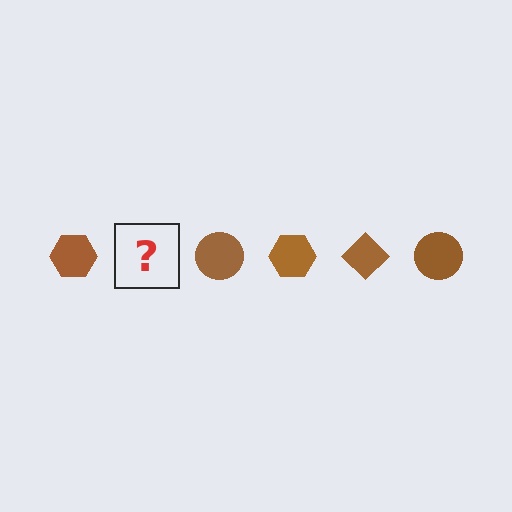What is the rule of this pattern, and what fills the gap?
The rule is that the pattern cycles through hexagon, diamond, circle shapes in brown. The gap should be filled with a brown diamond.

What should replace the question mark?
The question mark should be replaced with a brown diamond.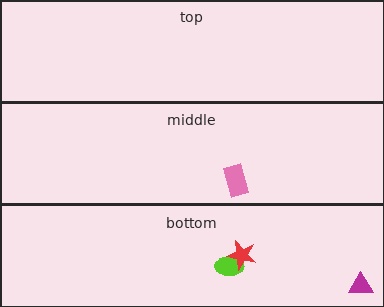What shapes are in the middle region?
The pink rectangle.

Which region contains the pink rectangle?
The middle region.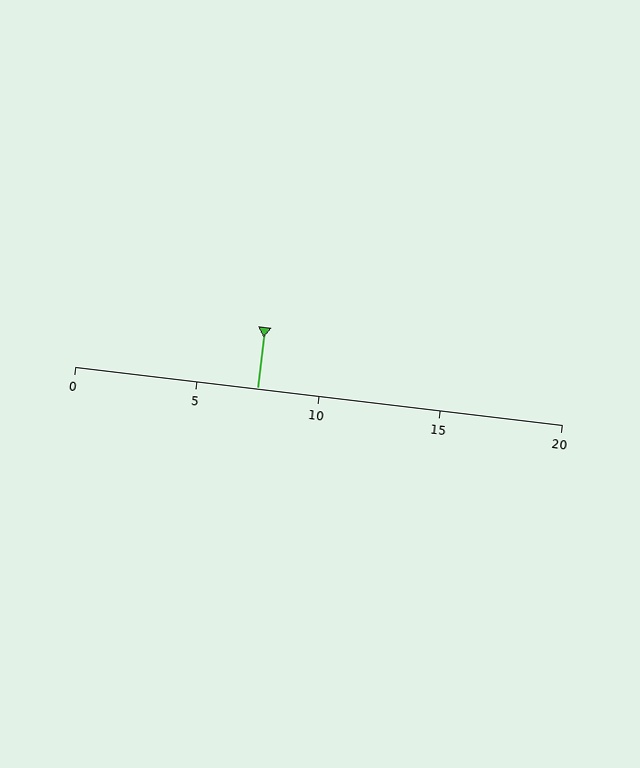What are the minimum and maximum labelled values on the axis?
The axis runs from 0 to 20.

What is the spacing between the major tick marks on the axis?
The major ticks are spaced 5 apart.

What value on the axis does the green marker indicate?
The marker indicates approximately 7.5.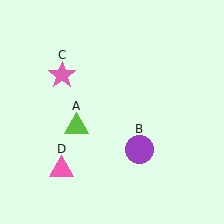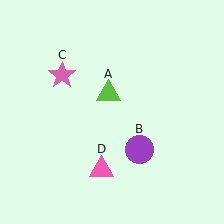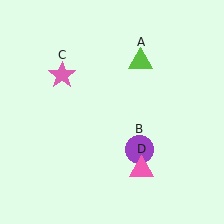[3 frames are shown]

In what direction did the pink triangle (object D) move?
The pink triangle (object D) moved right.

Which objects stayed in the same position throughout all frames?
Purple circle (object B) and pink star (object C) remained stationary.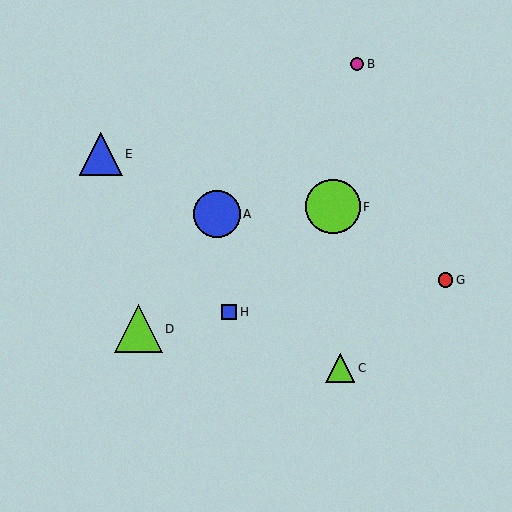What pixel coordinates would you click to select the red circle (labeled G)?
Click at (446, 280) to select the red circle G.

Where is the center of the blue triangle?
The center of the blue triangle is at (101, 154).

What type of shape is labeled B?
Shape B is a magenta circle.